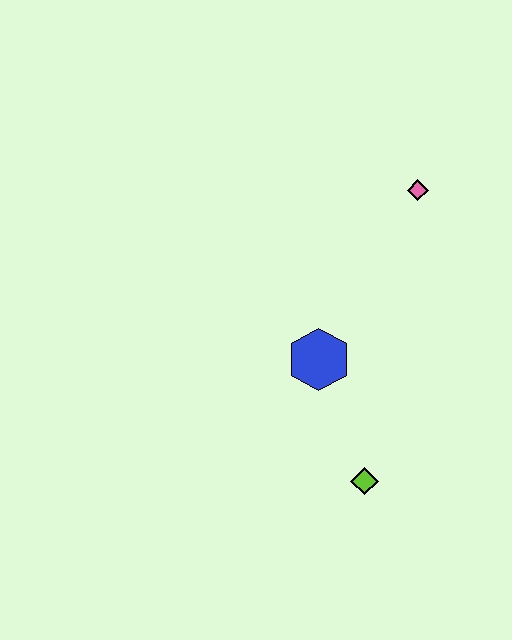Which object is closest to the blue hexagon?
The lime diamond is closest to the blue hexagon.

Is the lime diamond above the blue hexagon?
No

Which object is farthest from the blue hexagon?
The pink diamond is farthest from the blue hexagon.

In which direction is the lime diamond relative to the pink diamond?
The lime diamond is below the pink diamond.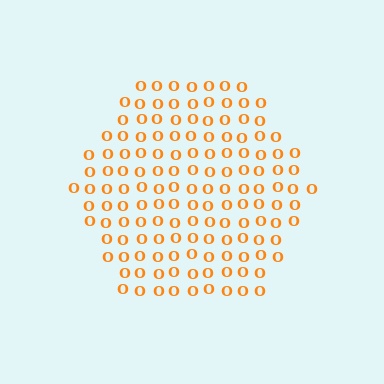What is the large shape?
The large shape is a hexagon.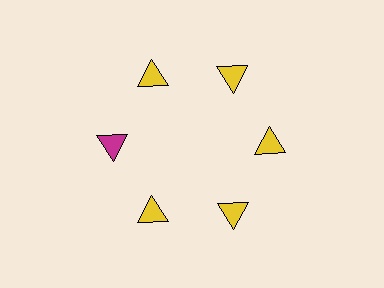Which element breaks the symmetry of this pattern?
The magenta triangle at roughly the 9 o'clock position breaks the symmetry. All other shapes are yellow triangles.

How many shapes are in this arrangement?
There are 6 shapes arranged in a ring pattern.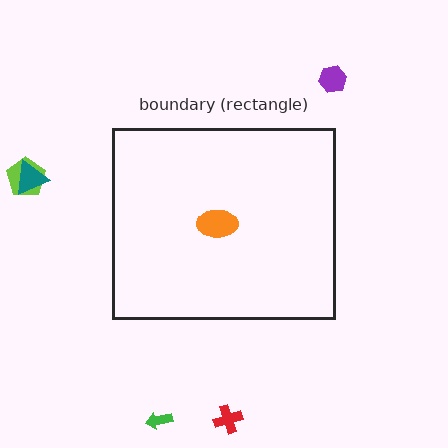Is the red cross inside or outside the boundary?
Outside.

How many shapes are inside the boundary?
1 inside, 5 outside.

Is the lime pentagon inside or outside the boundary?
Outside.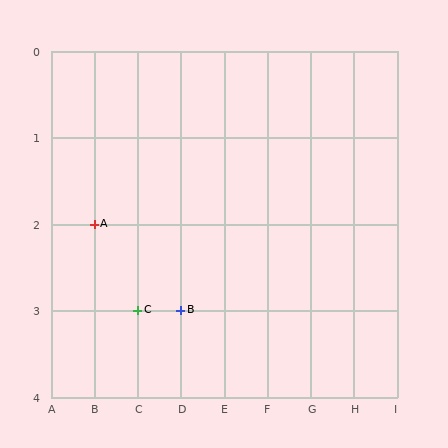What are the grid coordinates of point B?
Point B is at grid coordinates (D, 3).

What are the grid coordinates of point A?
Point A is at grid coordinates (B, 2).